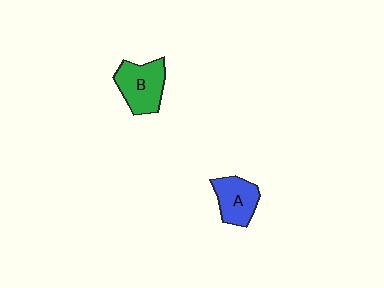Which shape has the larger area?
Shape B (green).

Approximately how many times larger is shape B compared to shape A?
Approximately 1.2 times.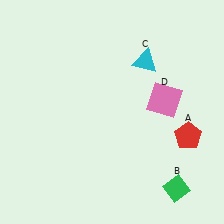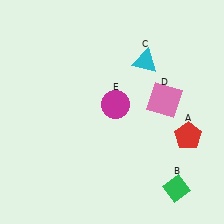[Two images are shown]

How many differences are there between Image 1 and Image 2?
There is 1 difference between the two images.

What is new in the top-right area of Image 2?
A magenta circle (E) was added in the top-right area of Image 2.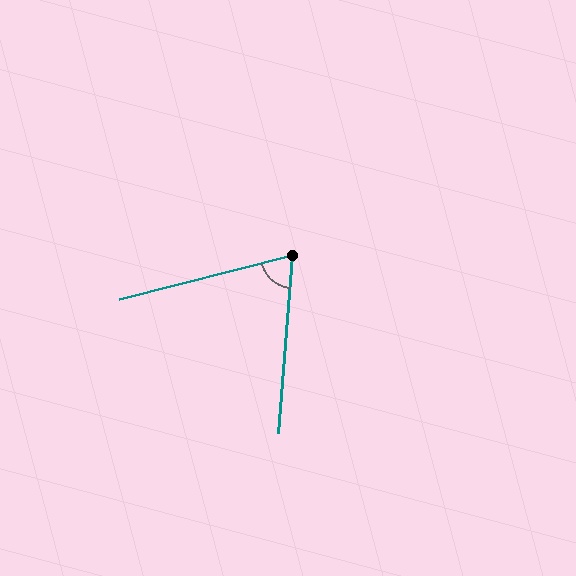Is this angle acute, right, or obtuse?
It is acute.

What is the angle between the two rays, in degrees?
Approximately 71 degrees.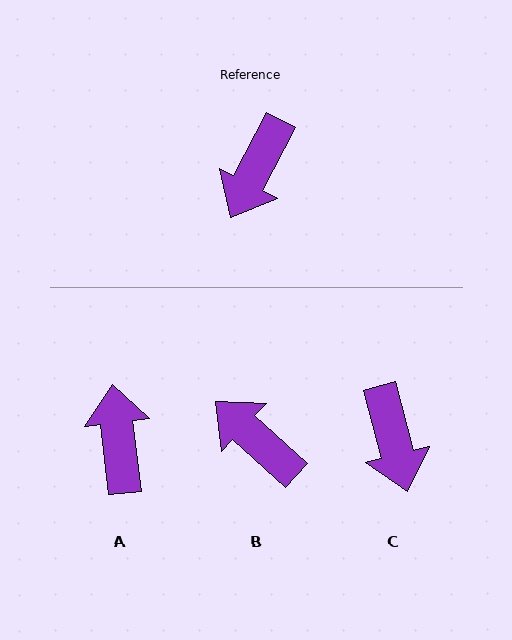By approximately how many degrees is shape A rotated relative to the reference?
Approximately 146 degrees clockwise.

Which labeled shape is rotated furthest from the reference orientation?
A, about 146 degrees away.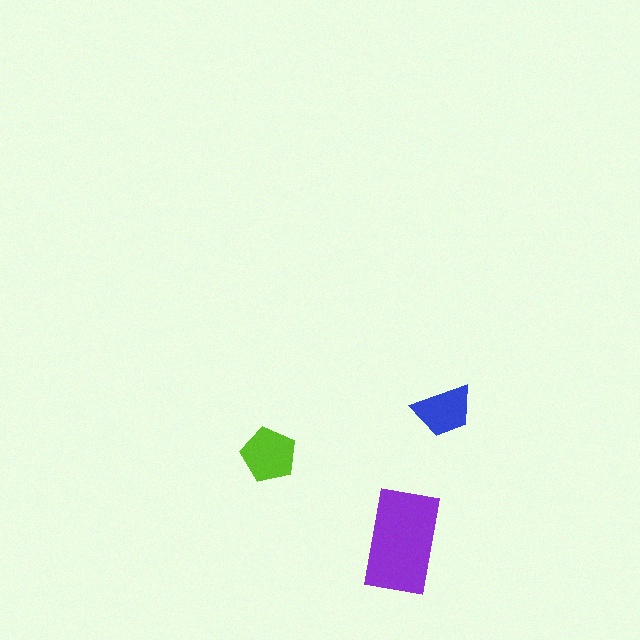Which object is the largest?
The purple rectangle.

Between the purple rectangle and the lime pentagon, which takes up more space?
The purple rectangle.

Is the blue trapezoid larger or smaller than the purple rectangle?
Smaller.